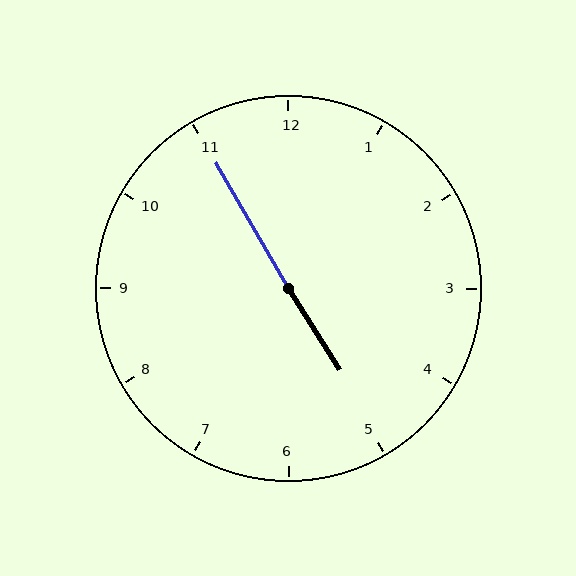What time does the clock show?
4:55.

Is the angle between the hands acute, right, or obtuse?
It is obtuse.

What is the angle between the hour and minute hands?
Approximately 178 degrees.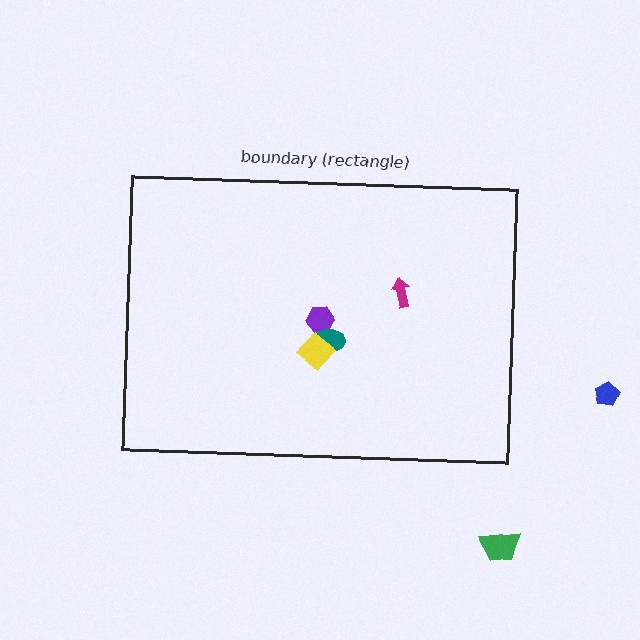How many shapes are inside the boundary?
4 inside, 2 outside.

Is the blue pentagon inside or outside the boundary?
Outside.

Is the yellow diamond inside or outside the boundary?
Inside.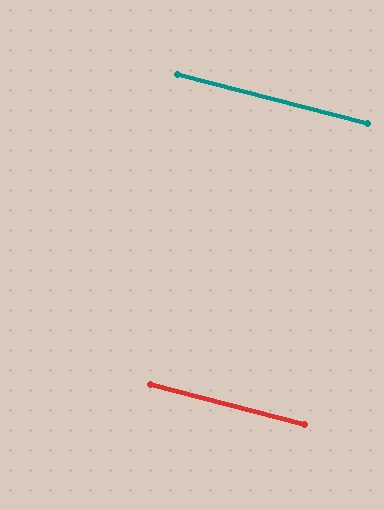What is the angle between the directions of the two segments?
Approximately 0 degrees.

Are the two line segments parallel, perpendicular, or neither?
Parallel — their directions differ by only 0.1°.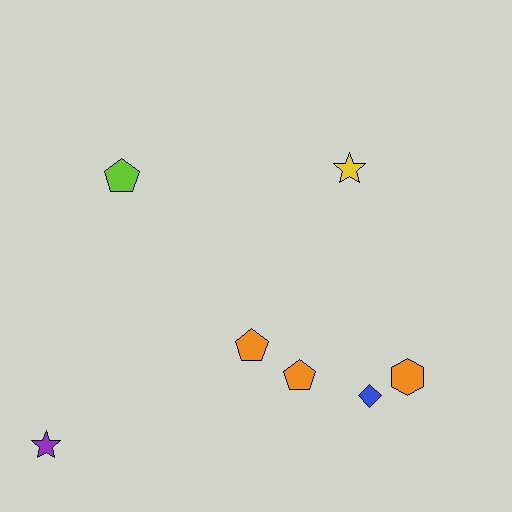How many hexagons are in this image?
There is 1 hexagon.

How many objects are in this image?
There are 7 objects.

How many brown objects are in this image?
There are no brown objects.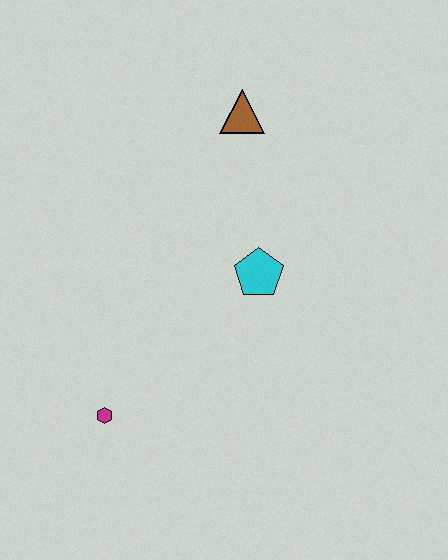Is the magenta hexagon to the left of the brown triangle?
Yes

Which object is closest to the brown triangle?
The cyan pentagon is closest to the brown triangle.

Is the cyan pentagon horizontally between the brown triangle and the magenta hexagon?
No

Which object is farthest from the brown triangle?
The magenta hexagon is farthest from the brown triangle.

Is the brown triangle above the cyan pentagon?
Yes